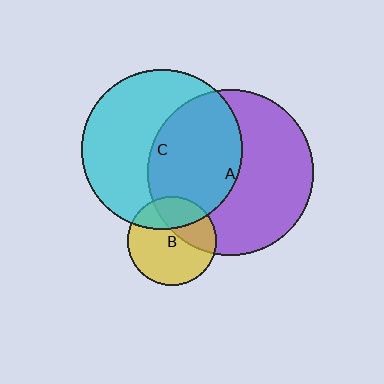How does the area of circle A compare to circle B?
Approximately 3.5 times.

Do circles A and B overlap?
Yes.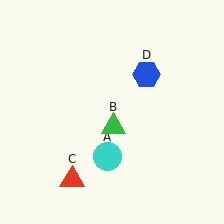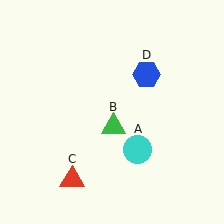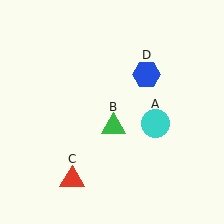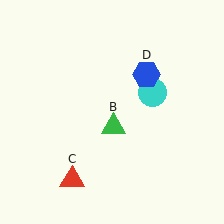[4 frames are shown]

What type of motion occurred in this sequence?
The cyan circle (object A) rotated counterclockwise around the center of the scene.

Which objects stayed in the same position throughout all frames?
Green triangle (object B) and red triangle (object C) and blue hexagon (object D) remained stationary.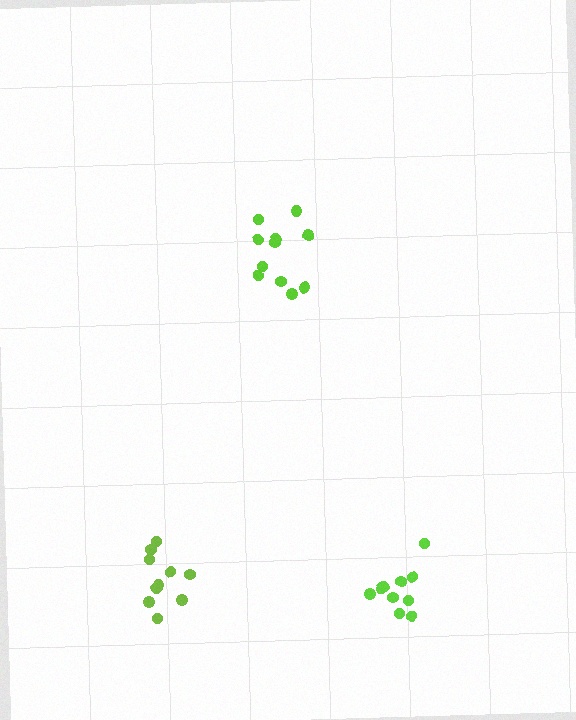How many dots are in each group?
Group 1: 10 dots, Group 2: 11 dots, Group 3: 10 dots (31 total).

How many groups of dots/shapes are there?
There are 3 groups.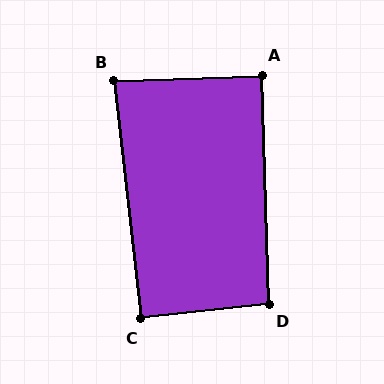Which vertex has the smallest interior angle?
B, at approximately 86 degrees.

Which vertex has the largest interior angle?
D, at approximately 94 degrees.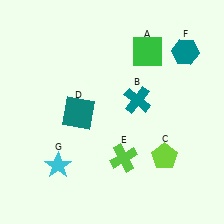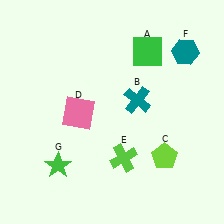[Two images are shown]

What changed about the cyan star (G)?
In Image 1, G is cyan. In Image 2, it changed to green.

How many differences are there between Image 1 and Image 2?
There are 2 differences between the two images.